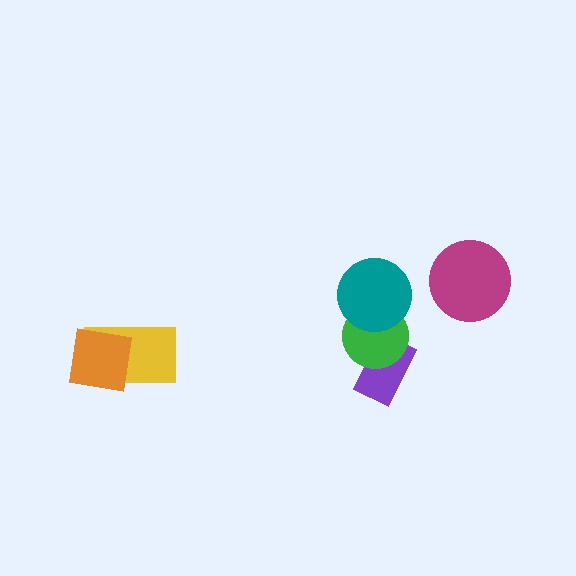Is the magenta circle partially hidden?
No, no other shape covers it.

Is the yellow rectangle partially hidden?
Yes, it is partially covered by another shape.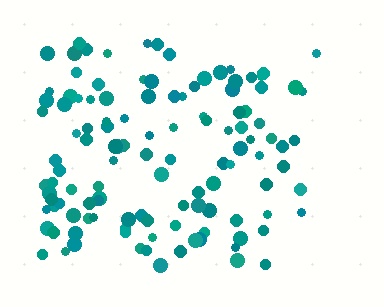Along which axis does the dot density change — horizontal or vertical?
Horizontal.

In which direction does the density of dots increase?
From right to left, with the left side densest.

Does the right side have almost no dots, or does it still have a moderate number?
Still a moderate number, just noticeably fewer than the left.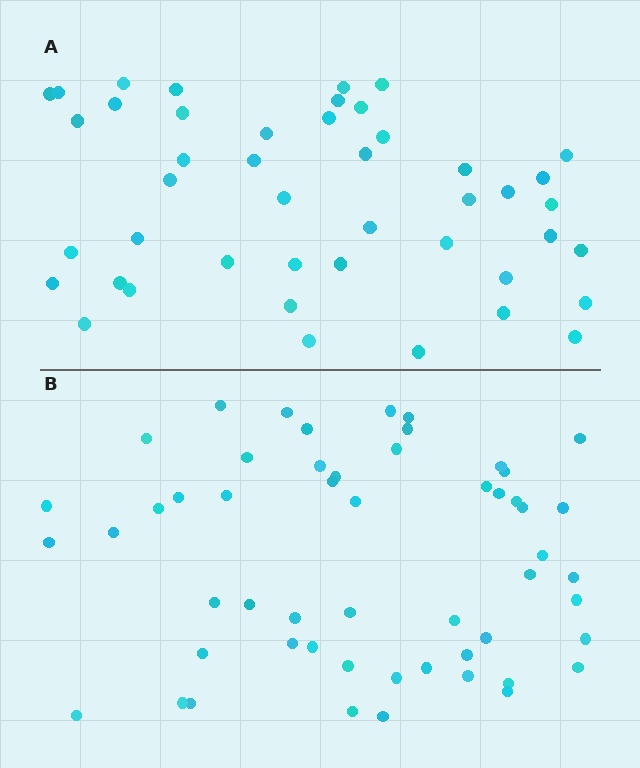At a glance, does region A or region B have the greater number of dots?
Region B (the bottom region) has more dots.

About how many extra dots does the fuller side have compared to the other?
Region B has roughly 8 or so more dots than region A.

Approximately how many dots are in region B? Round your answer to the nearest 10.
About 50 dots. (The exact count is 54, which rounds to 50.)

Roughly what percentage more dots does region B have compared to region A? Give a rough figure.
About 20% more.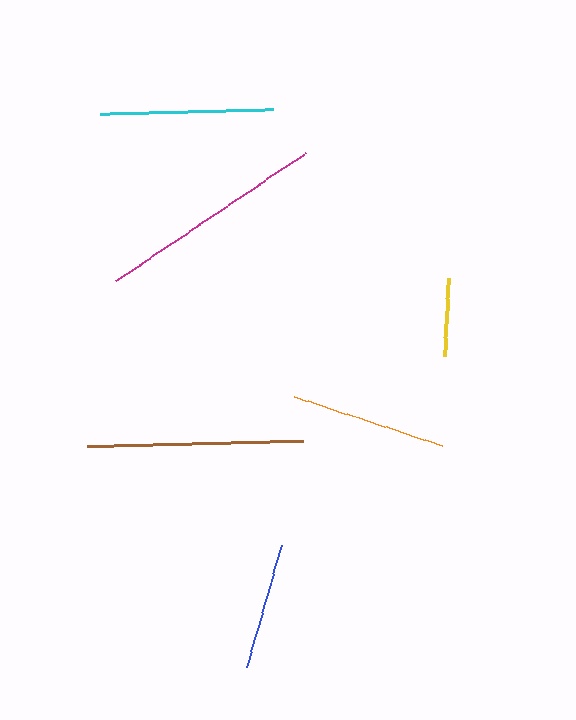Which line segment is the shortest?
The yellow line is the shortest at approximately 77 pixels.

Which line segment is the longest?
The magenta line is the longest at approximately 228 pixels.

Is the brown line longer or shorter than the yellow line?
The brown line is longer than the yellow line.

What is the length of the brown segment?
The brown segment is approximately 216 pixels long.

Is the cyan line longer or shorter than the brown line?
The brown line is longer than the cyan line.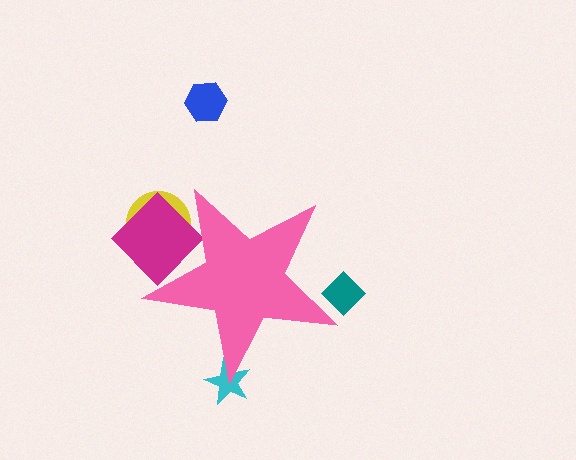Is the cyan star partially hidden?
Yes, the cyan star is partially hidden behind the pink star.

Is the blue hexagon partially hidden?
No, the blue hexagon is fully visible.